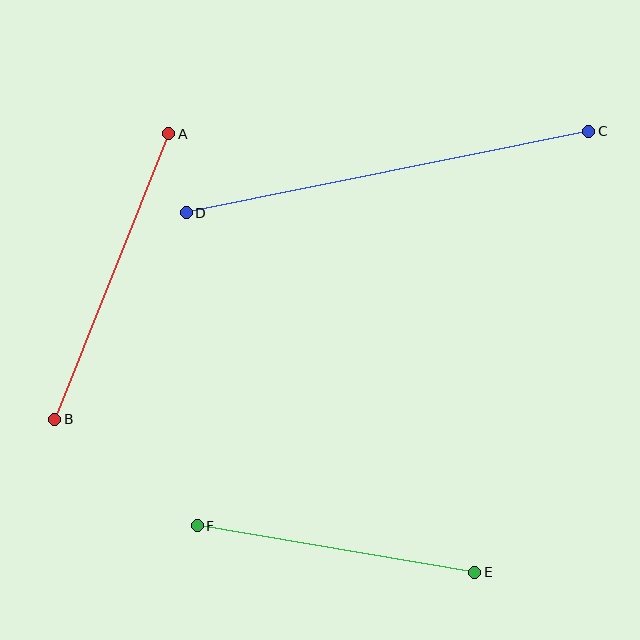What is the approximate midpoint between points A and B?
The midpoint is at approximately (112, 277) pixels.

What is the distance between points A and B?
The distance is approximately 308 pixels.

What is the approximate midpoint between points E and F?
The midpoint is at approximately (336, 549) pixels.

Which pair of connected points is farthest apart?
Points C and D are farthest apart.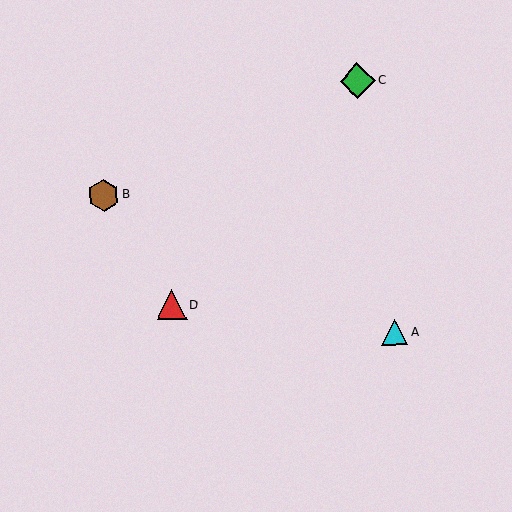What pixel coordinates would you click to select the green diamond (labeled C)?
Click at (357, 81) to select the green diamond C.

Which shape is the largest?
The green diamond (labeled C) is the largest.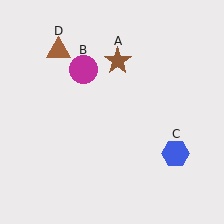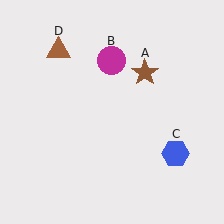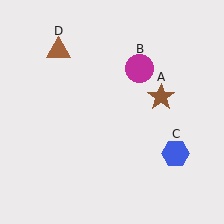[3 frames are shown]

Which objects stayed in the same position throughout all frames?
Blue hexagon (object C) and brown triangle (object D) remained stationary.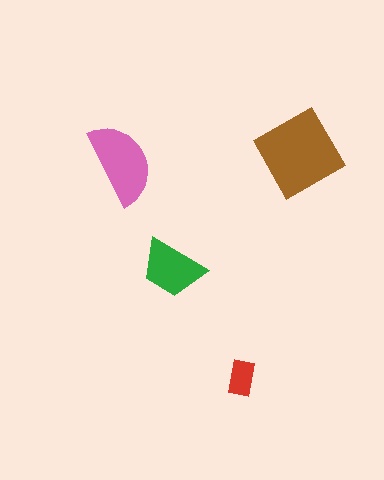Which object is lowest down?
The red rectangle is bottommost.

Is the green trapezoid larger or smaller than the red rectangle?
Larger.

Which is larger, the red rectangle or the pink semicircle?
The pink semicircle.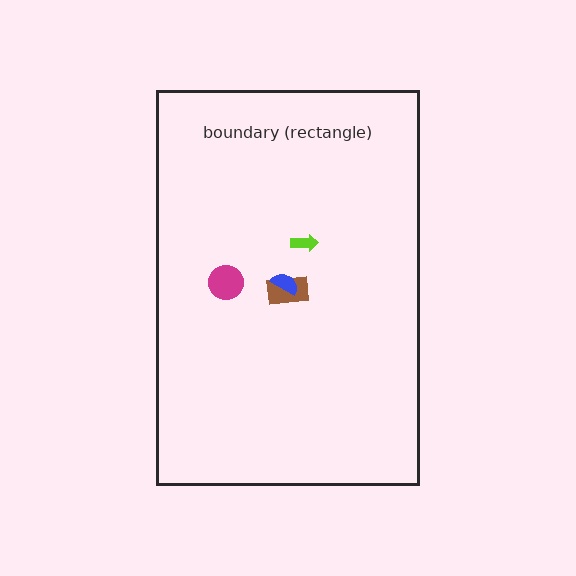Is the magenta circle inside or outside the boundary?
Inside.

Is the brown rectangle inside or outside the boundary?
Inside.